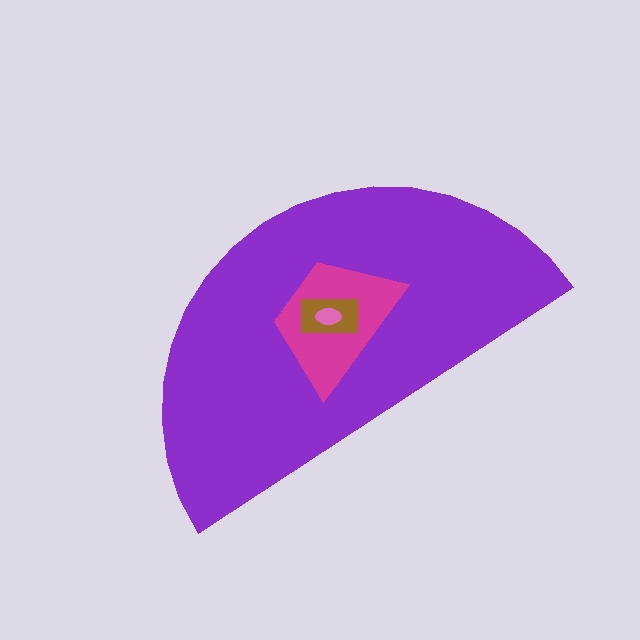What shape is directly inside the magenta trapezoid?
The brown rectangle.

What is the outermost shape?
The purple semicircle.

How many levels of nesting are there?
4.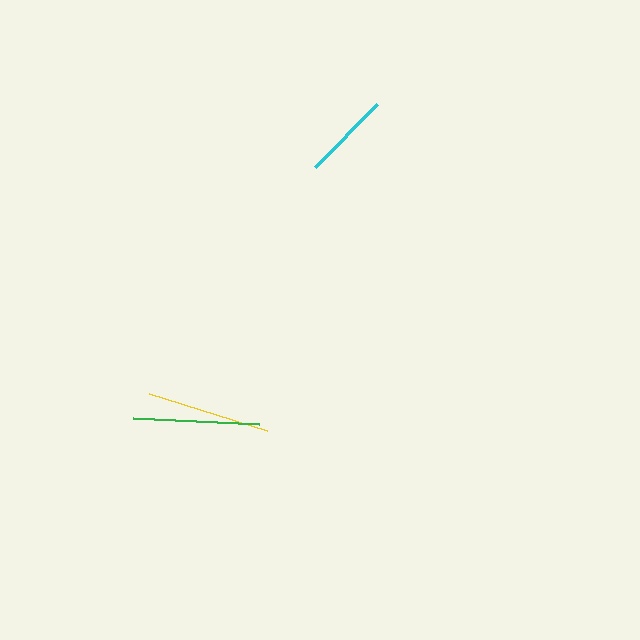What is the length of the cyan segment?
The cyan segment is approximately 88 pixels long.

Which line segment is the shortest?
The cyan line is the shortest at approximately 88 pixels.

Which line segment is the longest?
The green line is the longest at approximately 126 pixels.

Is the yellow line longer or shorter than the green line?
The green line is longer than the yellow line.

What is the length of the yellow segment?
The yellow segment is approximately 124 pixels long.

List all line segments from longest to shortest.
From longest to shortest: green, yellow, cyan.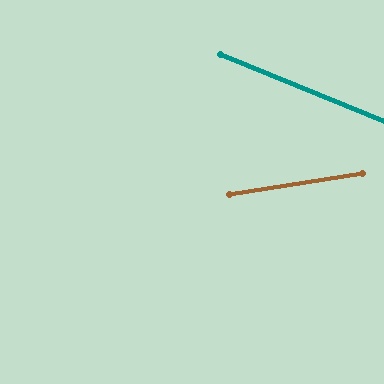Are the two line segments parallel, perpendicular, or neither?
Neither parallel nor perpendicular — they differ by about 31°.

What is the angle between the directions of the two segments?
Approximately 31 degrees.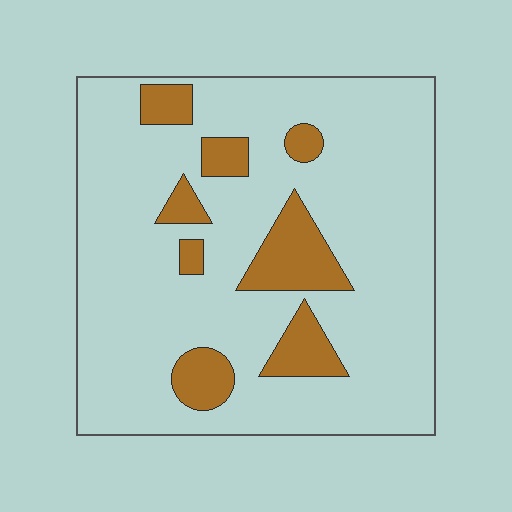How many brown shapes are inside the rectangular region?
8.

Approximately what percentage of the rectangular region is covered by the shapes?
Approximately 15%.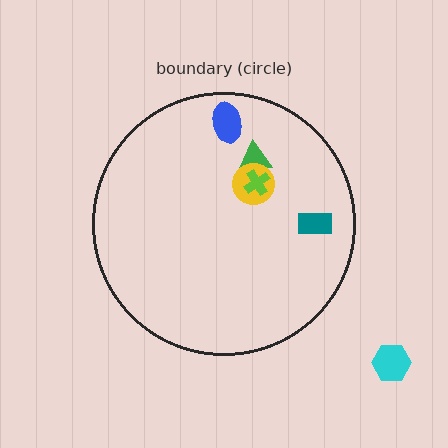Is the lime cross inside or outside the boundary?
Inside.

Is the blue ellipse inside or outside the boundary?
Inside.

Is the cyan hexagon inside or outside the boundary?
Outside.